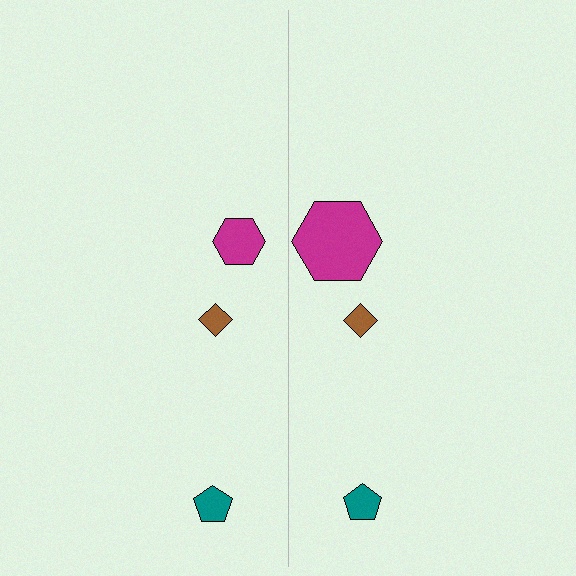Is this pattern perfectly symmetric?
No, the pattern is not perfectly symmetric. The magenta hexagon on the right side has a different size than its mirror counterpart.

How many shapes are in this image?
There are 6 shapes in this image.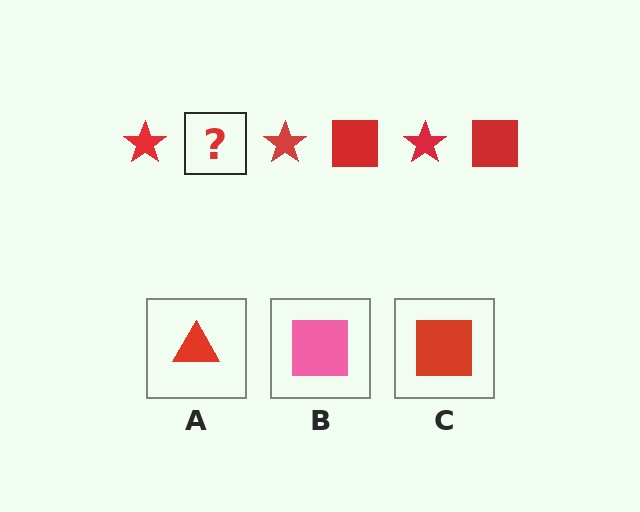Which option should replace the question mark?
Option C.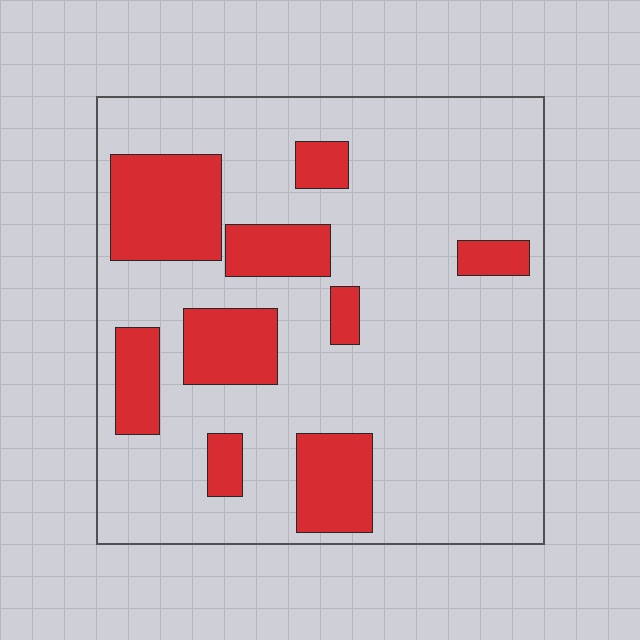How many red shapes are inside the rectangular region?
9.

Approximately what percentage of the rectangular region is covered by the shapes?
Approximately 25%.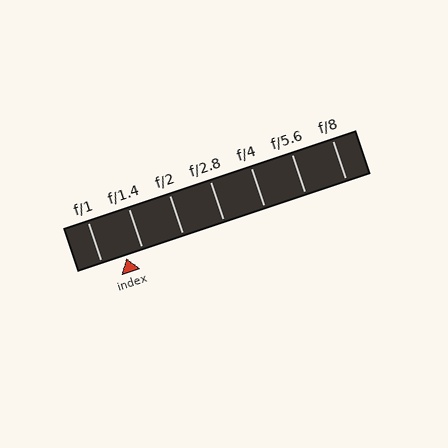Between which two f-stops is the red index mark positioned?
The index mark is between f/1 and f/1.4.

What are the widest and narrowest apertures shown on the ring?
The widest aperture shown is f/1 and the narrowest is f/8.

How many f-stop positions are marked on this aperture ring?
There are 7 f-stop positions marked.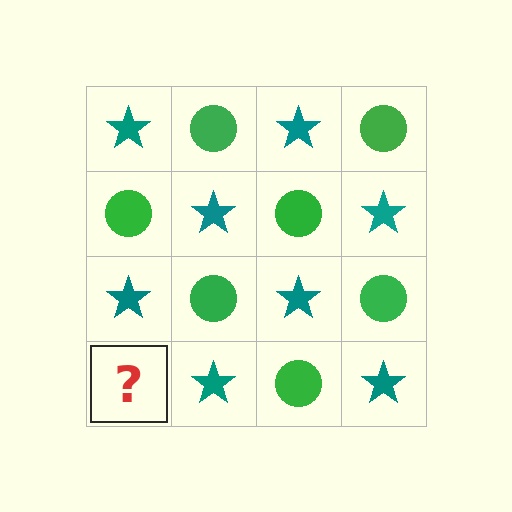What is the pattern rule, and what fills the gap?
The rule is that it alternates teal star and green circle in a checkerboard pattern. The gap should be filled with a green circle.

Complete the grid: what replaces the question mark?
The question mark should be replaced with a green circle.